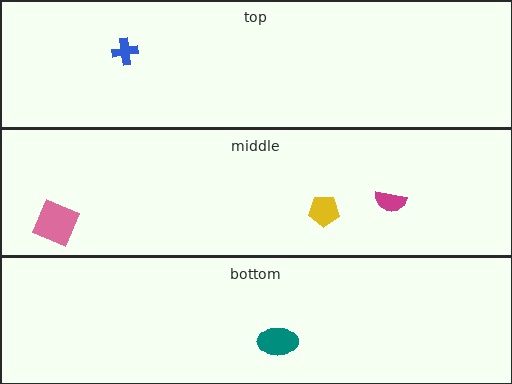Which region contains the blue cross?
The top region.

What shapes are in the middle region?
The pink square, the magenta semicircle, the yellow pentagon.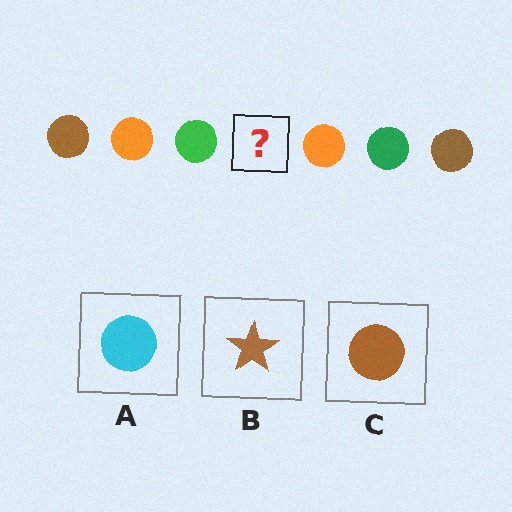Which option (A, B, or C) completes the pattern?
C.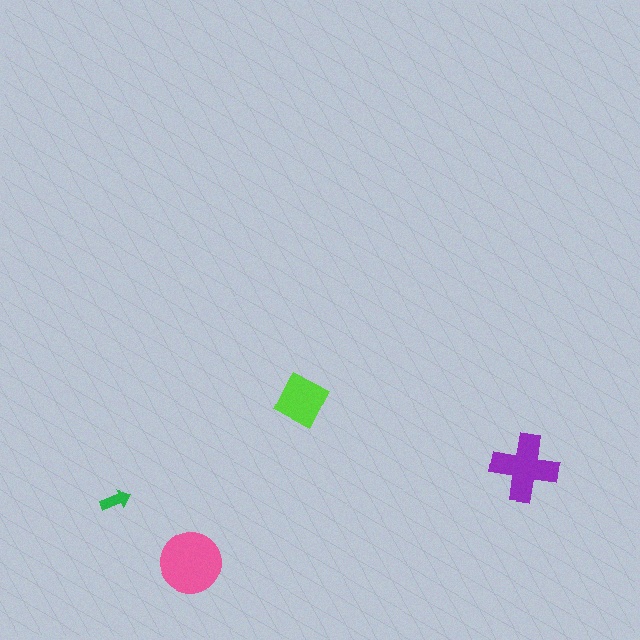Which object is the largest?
The pink circle.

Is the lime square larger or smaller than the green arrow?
Larger.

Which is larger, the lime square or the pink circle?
The pink circle.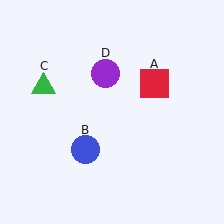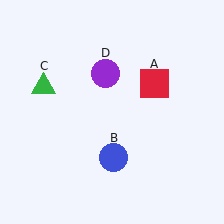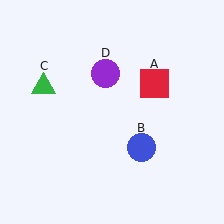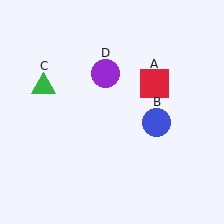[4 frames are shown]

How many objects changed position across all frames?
1 object changed position: blue circle (object B).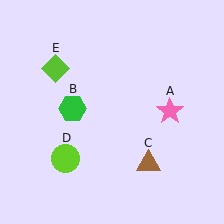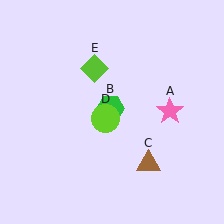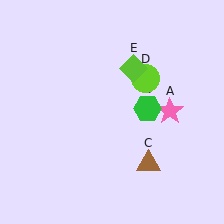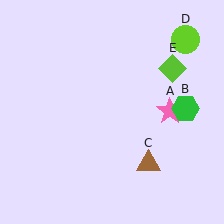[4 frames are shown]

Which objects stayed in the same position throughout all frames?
Pink star (object A) and brown triangle (object C) remained stationary.